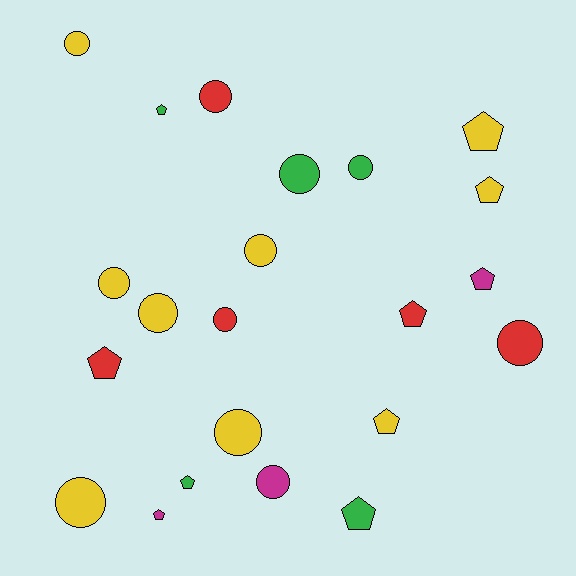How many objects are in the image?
There are 22 objects.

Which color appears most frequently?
Yellow, with 9 objects.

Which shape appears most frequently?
Circle, with 12 objects.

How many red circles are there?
There are 3 red circles.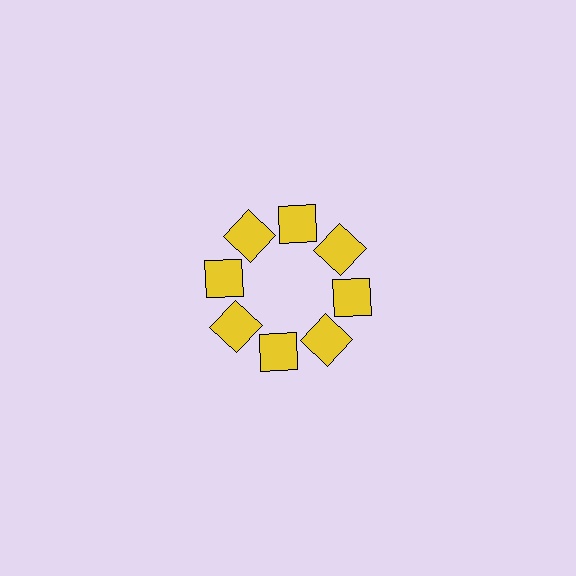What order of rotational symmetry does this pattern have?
This pattern has 8-fold rotational symmetry.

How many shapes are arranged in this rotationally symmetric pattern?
There are 8 shapes, arranged in 8 groups of 1.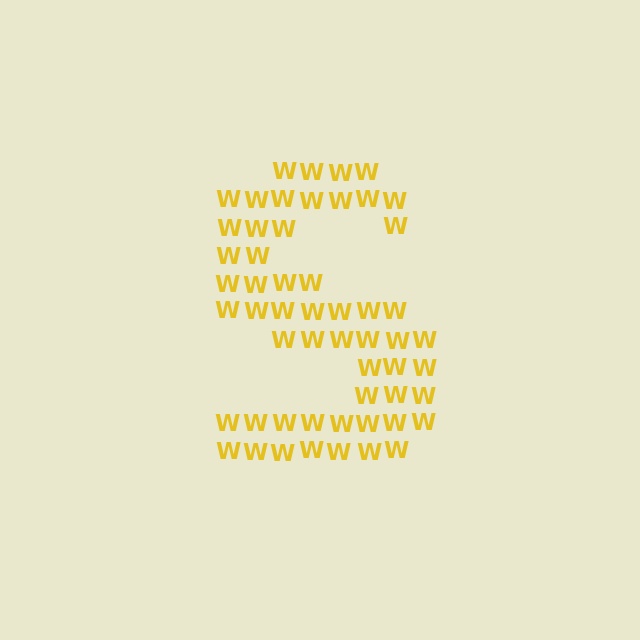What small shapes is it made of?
It is made of small letter W's.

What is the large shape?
The large shape is the letter S.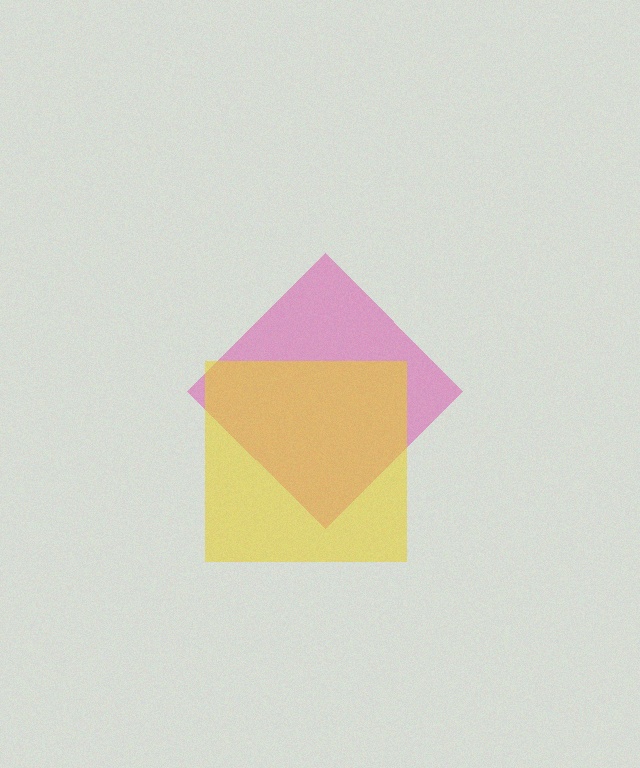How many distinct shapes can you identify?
There are 2 distinct shapes: a pink diamond, a yellow square.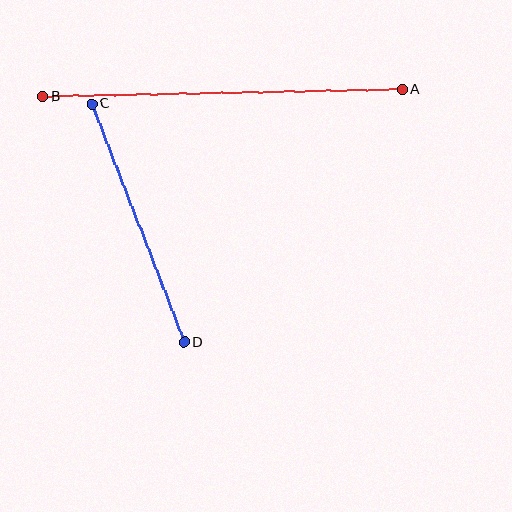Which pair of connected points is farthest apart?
Points A and B are farthest apart.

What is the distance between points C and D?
The distance is approximately 256 pixels.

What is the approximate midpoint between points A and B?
The midpoint is at approximately (223, 93) pixels.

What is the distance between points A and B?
The distance is approximately 359 pixels.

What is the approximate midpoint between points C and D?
The midpoint is at approximately (138, 223) pixels.